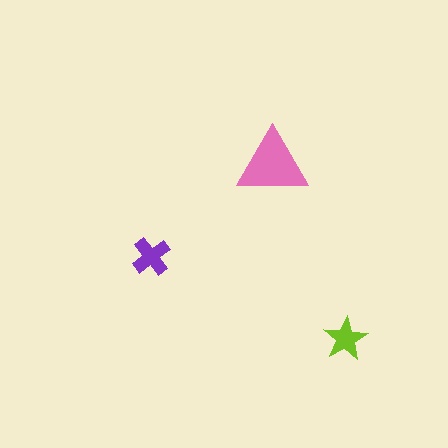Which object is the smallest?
The lime star.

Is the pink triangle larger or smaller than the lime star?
Larger.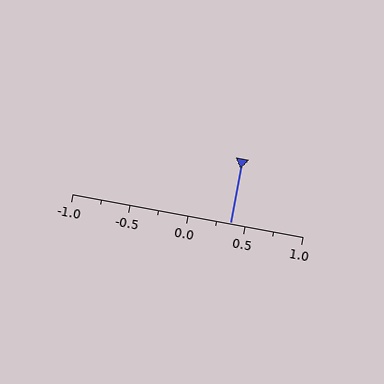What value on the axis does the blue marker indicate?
The marker indicates approximately 0.38.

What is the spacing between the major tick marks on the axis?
The major ticks are spaced 0.5 apart.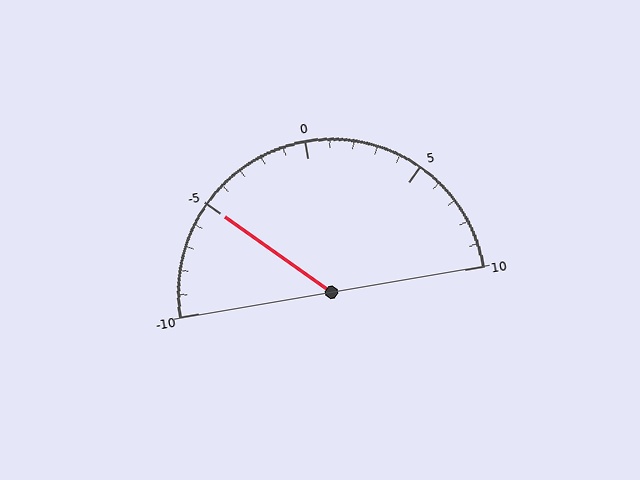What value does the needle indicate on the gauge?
The needle indicates approximately -5.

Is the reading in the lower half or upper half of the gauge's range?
The reading is in the lower half of the range (-10 to 10).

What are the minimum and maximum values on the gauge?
The gauge ranges from -10 to 10.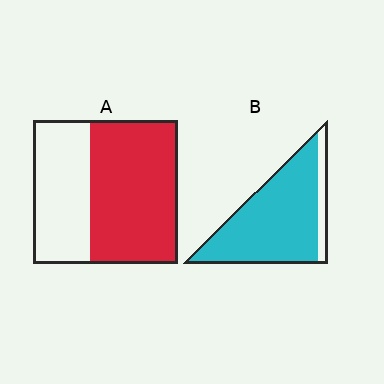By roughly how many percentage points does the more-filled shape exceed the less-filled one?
By roughly 25 percentage points (B over A).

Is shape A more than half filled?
Yes.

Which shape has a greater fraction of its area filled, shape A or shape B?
Shape B.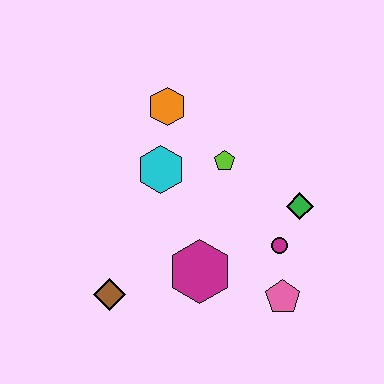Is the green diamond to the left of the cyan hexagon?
No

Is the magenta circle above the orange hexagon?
No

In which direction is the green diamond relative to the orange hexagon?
The green diamond is to the right of the orange hexagon.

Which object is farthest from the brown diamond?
The green diamond is farthest from the brown diamond.